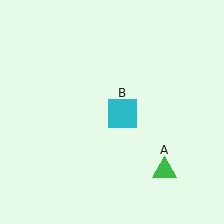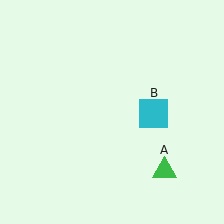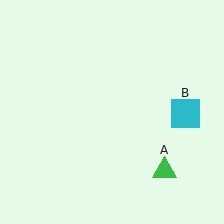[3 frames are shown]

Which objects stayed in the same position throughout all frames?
Green triangle (object A) remained stationary.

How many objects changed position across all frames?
1 object changed position: cyan square (object B).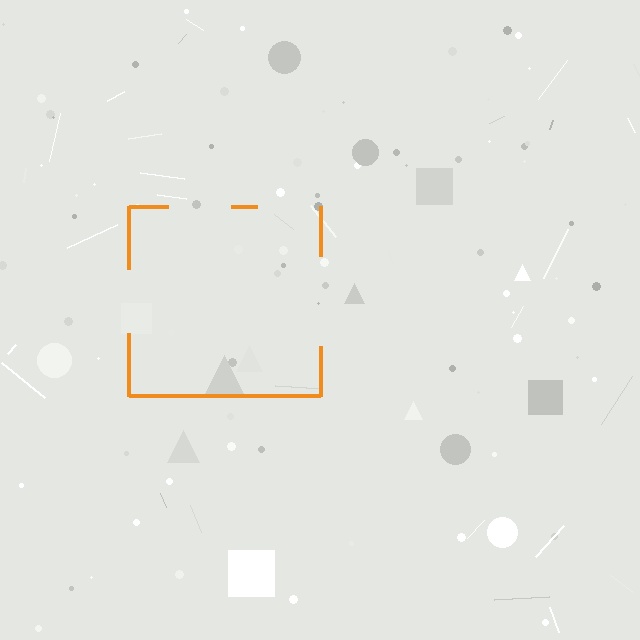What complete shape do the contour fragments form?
The contour fragments form a square.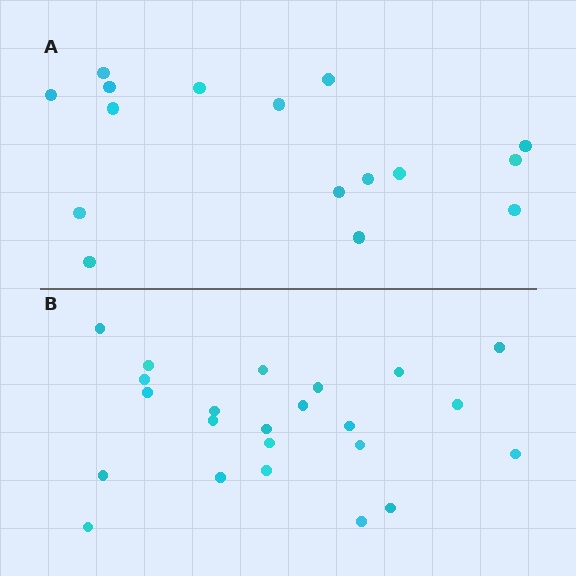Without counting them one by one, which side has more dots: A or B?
Region B (the bottom region) has more dots.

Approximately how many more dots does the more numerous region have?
Region B has roughly 8 or so more dots than region A.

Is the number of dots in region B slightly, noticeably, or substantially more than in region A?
Region B has noticeably more, but not dramatically so. The ratio is roughly 1.4 to 1.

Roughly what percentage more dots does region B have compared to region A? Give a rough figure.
About 45% more.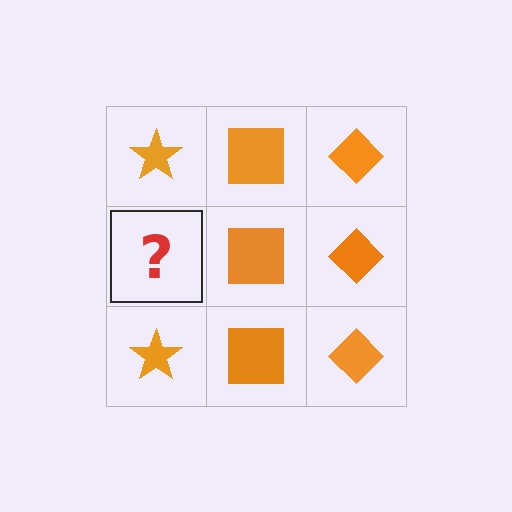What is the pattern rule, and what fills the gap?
The rule is that each column has a consistent shape. The gap should be filled with an orange star.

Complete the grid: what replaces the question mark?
The question mark should be replaced with an orange star.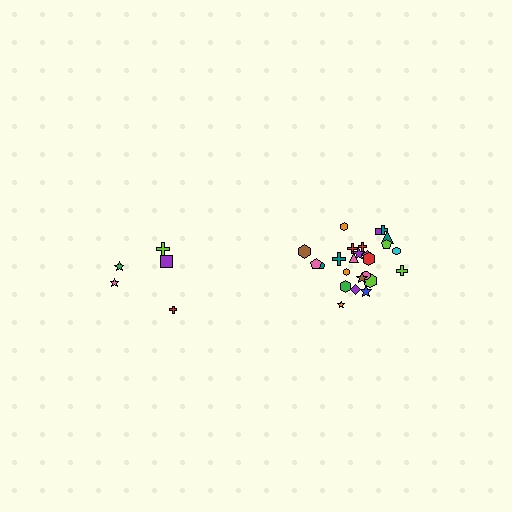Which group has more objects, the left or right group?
The right group.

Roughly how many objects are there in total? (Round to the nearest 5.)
Roughly 30 objects in total.